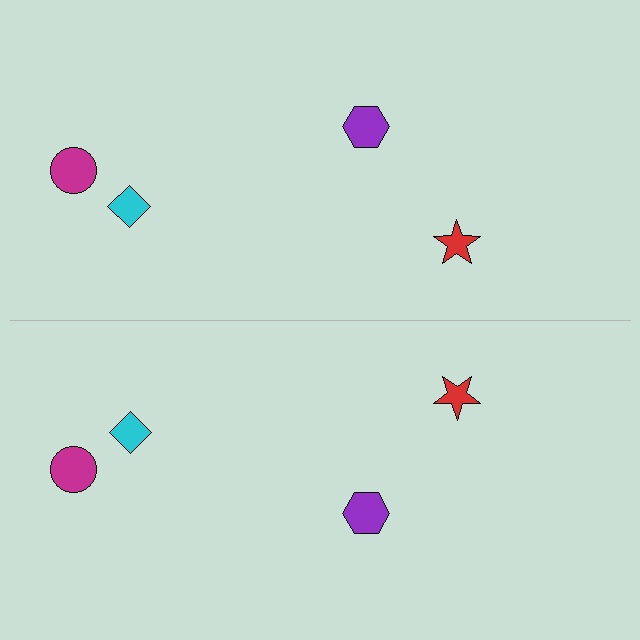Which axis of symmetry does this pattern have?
The pattern has a horizontal axis of symmetry running through the center of the image.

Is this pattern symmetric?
Yes, this pattern has bilateral (reflection) symmetry.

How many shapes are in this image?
There are 8 shapes in this image.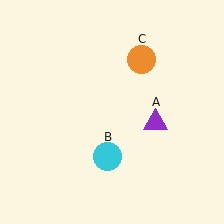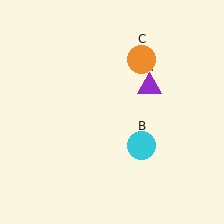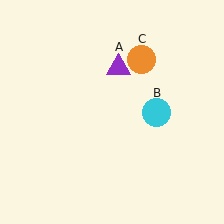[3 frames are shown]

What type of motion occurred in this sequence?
The purple triangle (object A), cyan circle (object B) rotated counterclockwise around the center of the scene.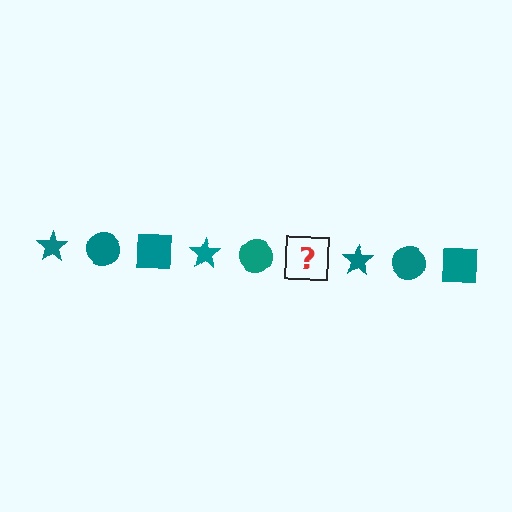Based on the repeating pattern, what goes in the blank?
The blank should be a teal square.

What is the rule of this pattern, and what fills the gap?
The rule is that the pattern cycles through star, circle, square shapes in teal. The gap should be filled with a teal square.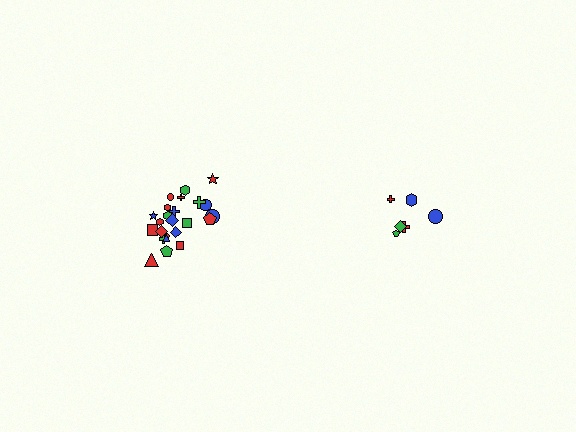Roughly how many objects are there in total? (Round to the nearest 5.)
Roughly 30 objects in total.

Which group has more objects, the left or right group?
The left group.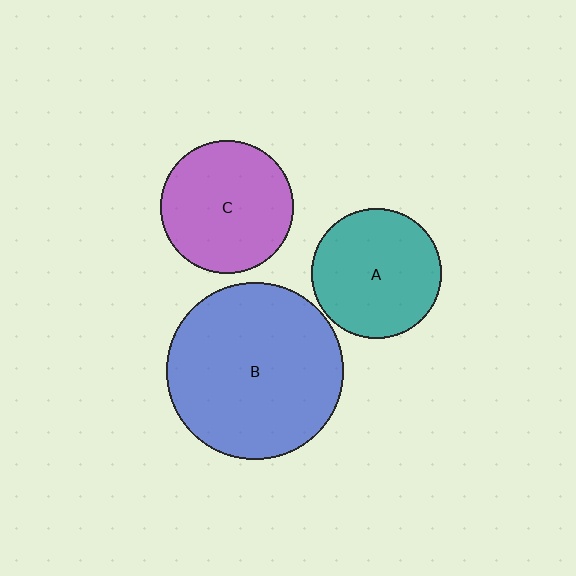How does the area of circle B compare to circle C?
Approximately 1.8 times.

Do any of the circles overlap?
No, none of the circles overlap.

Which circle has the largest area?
Circle B (blue).